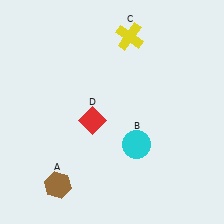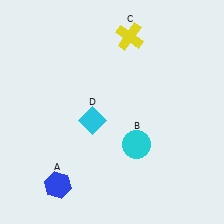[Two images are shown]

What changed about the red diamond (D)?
In Image 1, D is red. In Image 2, it changed to cyan.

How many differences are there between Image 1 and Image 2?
There are 2 differences between the two images.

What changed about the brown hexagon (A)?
In Image 1, A is brown. In Image 2, it changed to blue.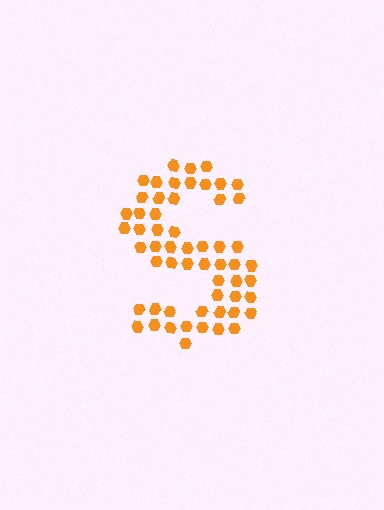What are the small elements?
The small elements are hexagons.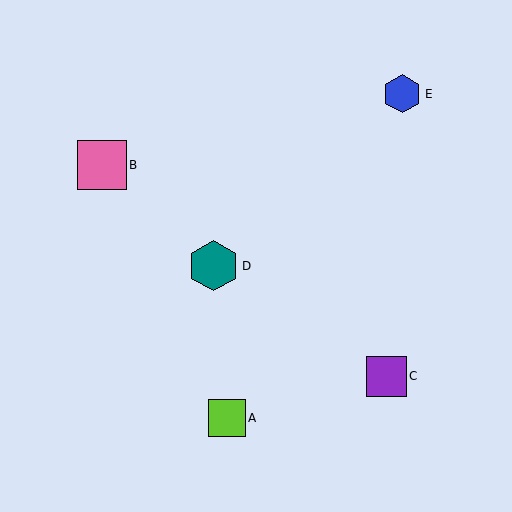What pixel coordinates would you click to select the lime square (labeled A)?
Click at (227, 418) to select the lime square A.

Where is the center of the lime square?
The center of the lime square is at (227, 418).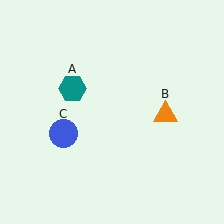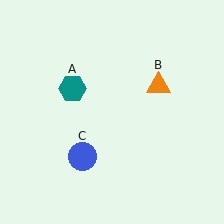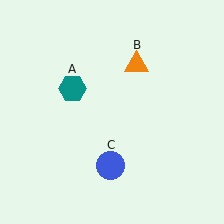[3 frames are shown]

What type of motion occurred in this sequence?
The orange triangle (object B), blue circle (object C) rotated counterclockwise around the center of the scene.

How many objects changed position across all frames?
2 objects changed position: orange triangle (object B), blue circle (object C).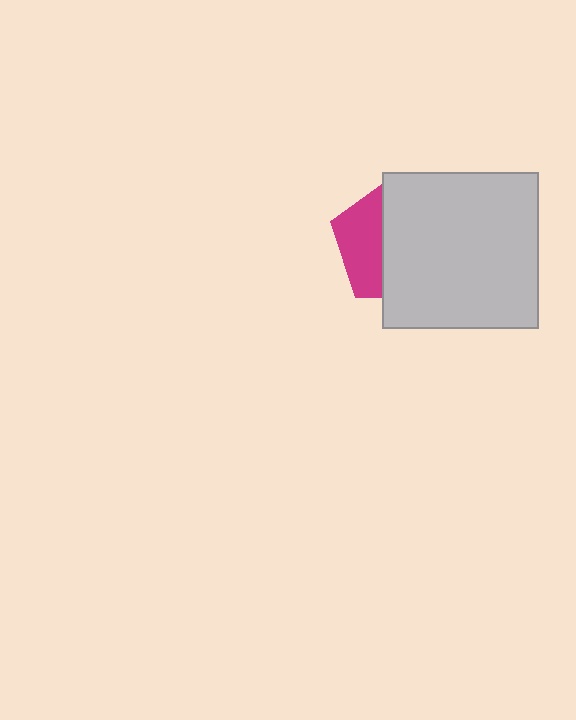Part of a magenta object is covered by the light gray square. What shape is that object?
It is a pentagon.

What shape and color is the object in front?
The object in front is a light gray square.